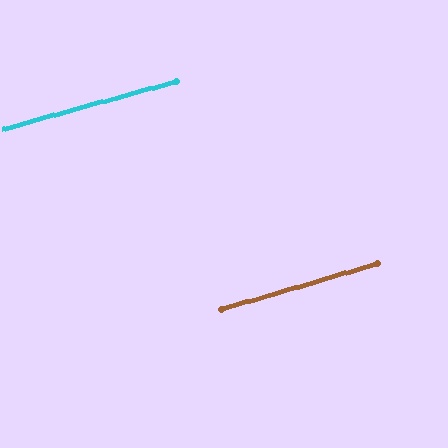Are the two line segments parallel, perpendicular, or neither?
Parallel — their directions differ by only 0.7°.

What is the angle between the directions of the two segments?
Approximately 1 degree.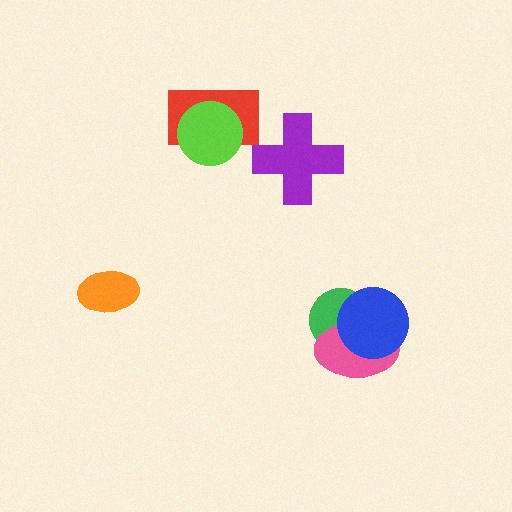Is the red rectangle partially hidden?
Yes, it is partially covered by another shape.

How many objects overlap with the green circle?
2 objects overlap with the green circle.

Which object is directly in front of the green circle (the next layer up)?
The pink ellipse is directly in front of the green circle.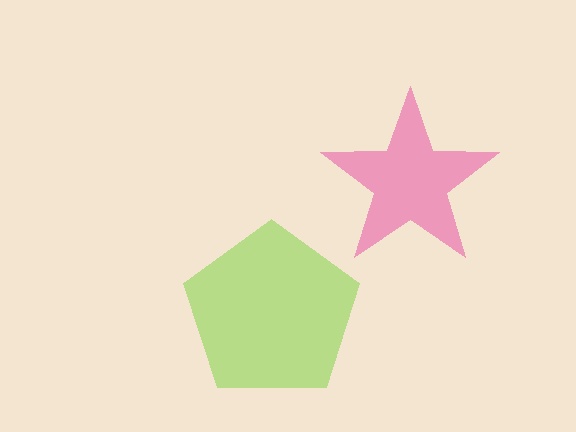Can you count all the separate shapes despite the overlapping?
Yes, there are 2 separate shapes.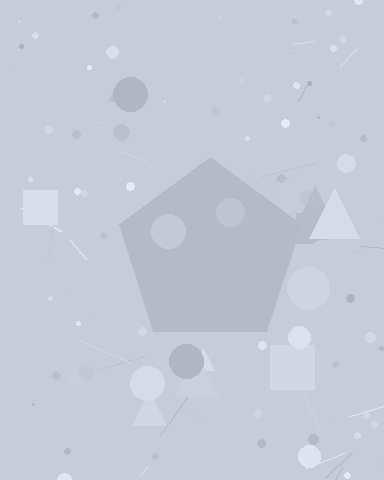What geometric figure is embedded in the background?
A pentagon is embedded in the background.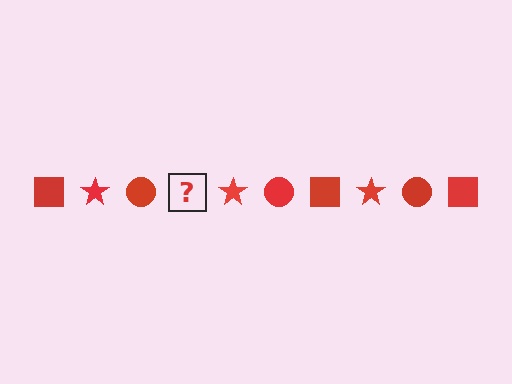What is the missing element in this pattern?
The missing element is a red square.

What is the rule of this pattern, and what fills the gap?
The rule is that the pattern cycles through square, star, circle shapes in red. The gap should be filled with a red square.